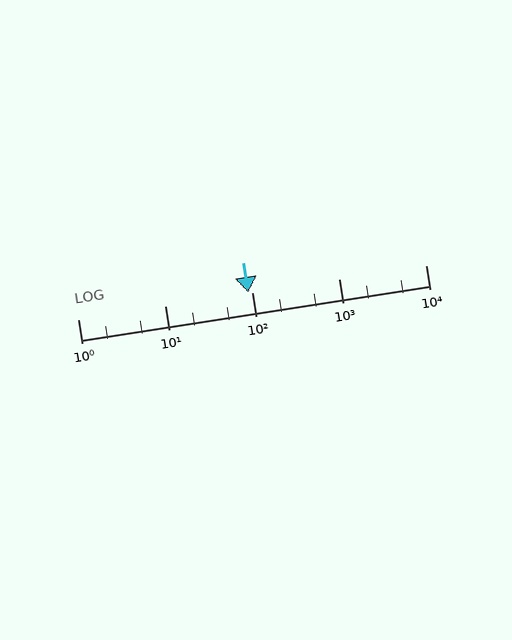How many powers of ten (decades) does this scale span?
The scale spans 4 decades, from 1 to 10000.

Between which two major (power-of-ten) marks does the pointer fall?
The pointer is between 10 and 100.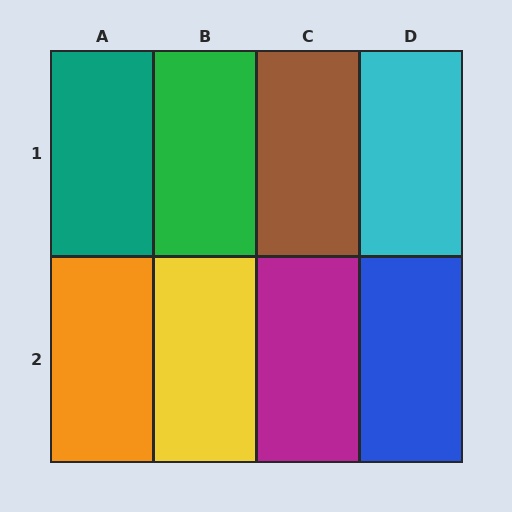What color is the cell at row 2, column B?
Yellow.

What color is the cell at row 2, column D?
Blue.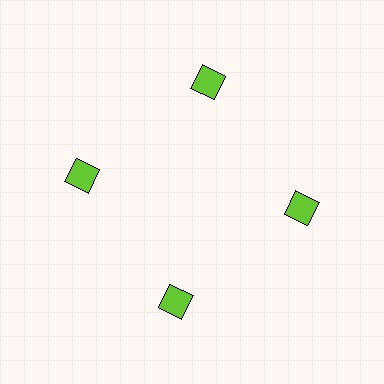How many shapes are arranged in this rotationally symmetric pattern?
There are 4 shapes, arranged in 4 groups of 1.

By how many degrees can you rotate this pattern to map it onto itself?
The pattern maps onto itself every 90 degrees of rotation.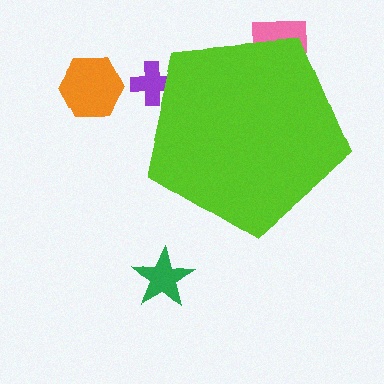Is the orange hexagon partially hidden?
No, the orange hexagon is fully visible.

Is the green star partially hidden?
No, the green star is fully visible.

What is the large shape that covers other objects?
A lime pentagon.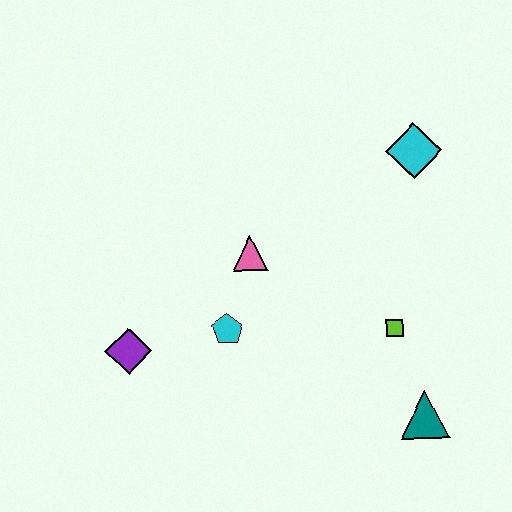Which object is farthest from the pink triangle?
The teal triangle is farthest from the pink triangle.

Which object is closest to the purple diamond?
The cyan pentagon is closest to the purple diamond.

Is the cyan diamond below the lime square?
No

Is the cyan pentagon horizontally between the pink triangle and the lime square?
No